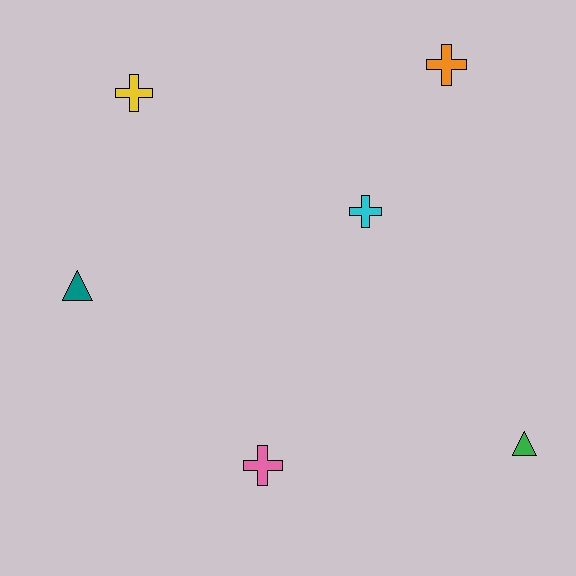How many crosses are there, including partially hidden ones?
There are 4 crosses.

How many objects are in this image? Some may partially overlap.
There are 6 objects.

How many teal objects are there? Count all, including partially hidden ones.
There is 1 teal object.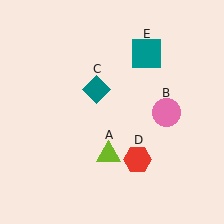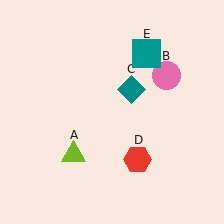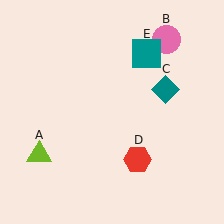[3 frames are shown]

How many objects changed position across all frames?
3 objects changed position: lime triangle (object A), pink circle (object B), teal diamond (object C).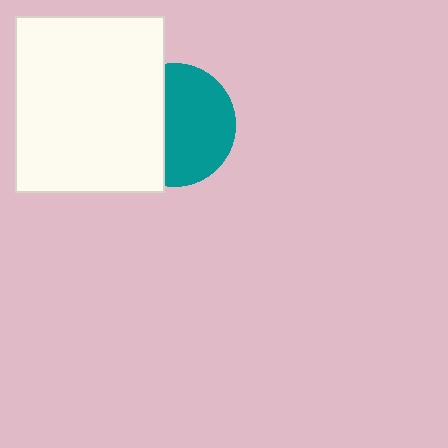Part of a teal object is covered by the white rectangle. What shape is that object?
It is a circle.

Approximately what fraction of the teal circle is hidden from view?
Roughly 41% of the teal circle is hidden behind the white rectangle.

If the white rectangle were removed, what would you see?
You would see the complete teal circle.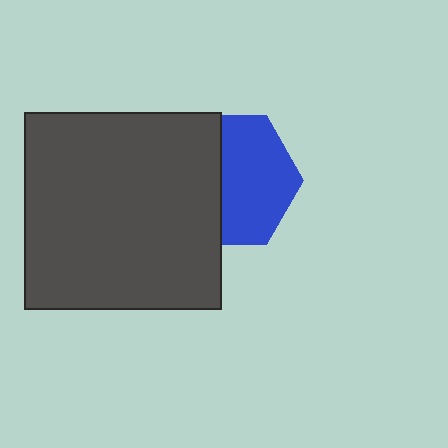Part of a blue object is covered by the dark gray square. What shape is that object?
It is a hexagon.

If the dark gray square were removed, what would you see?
You would see the complete blue hexagon.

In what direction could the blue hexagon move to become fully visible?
The blue hexagon could move right. That would shift it out from behind the dark gray square entirely.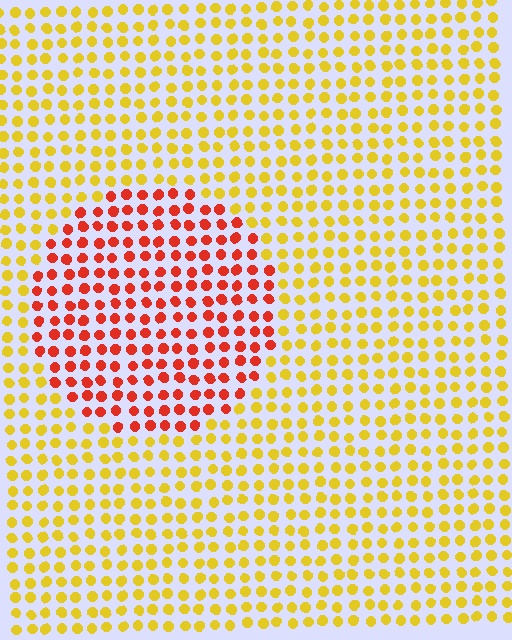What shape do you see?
I see a circle.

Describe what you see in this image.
The image is filled with small yellow elements in a uniform arrangement. A circle-shaped region is visible where the elements are tinted to a slightly different hue, forming a subtle color boundary.